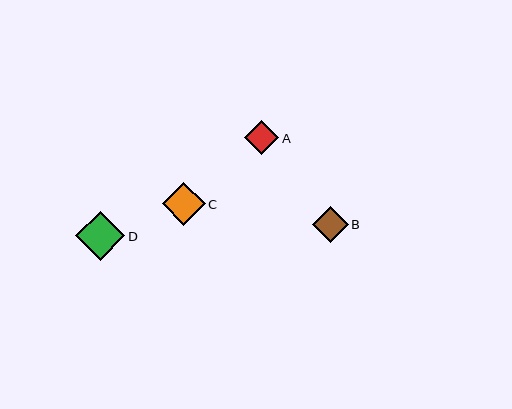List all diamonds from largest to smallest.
From largest to smallest: D, C, B, A.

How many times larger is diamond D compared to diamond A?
Diamond D is approximately 1.4 times the size of diamond A.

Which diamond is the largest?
Diamond D is the largest with a size of approximately 49 pixels.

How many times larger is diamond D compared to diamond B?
Diamond D is approximately 1.4 times the size of diamond B.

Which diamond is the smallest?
Diamond A is the smallest with a size of approximately 34 pixels.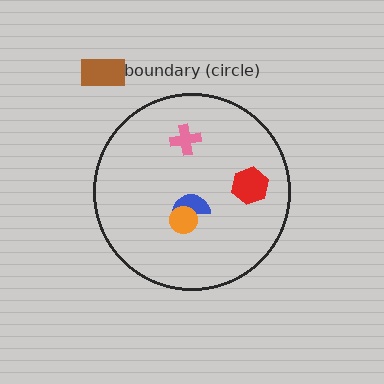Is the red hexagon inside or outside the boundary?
Inside.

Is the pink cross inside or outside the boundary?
Inside.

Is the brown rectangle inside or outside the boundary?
Outside.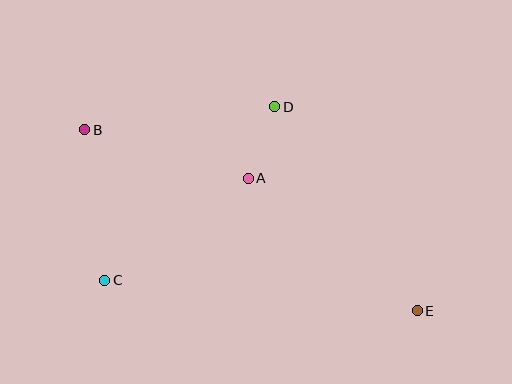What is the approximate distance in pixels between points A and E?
The distance between A and E is approximately 215 pixels.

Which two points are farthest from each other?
Points B and E are farthest from each other.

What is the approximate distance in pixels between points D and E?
The distance between D and E is approximately 249 pixels.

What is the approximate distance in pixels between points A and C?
The distance between A and C is approximately 176 pixels.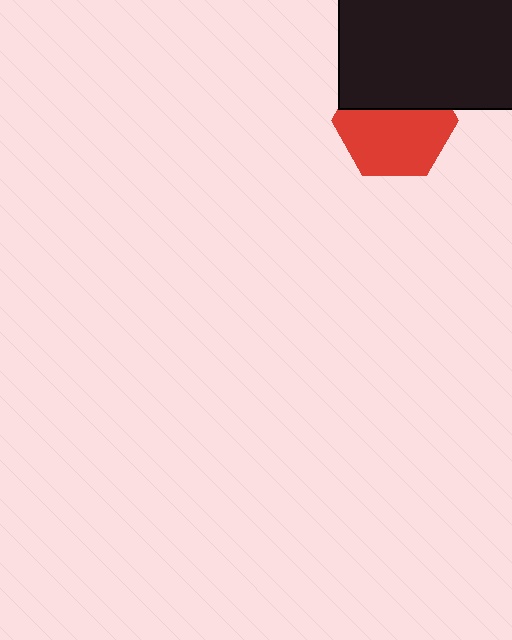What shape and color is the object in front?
The object in front is a black rectangle.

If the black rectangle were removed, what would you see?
You would see the complete red hexagon.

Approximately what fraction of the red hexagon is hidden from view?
Roughly 37% of the red hexagon is hidden behind the black rectangle.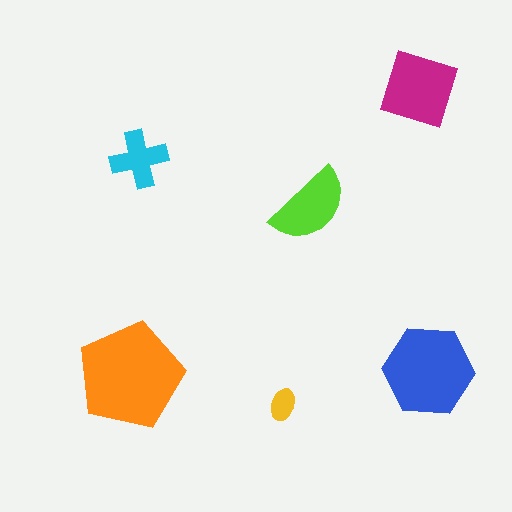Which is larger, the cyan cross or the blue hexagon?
The blue hexagon.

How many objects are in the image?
There are 6 objects in the image.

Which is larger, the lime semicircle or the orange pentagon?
The orange pentagon.